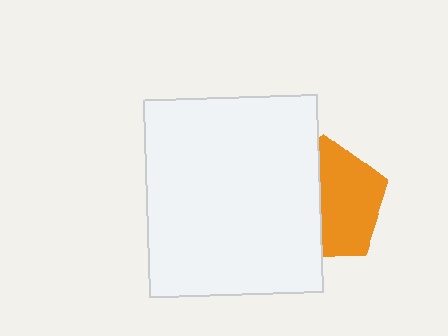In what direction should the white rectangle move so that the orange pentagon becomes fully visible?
The white rectangle should move left. That is the shortest direction to clear the overlap and leave the orange pentagon fully visible.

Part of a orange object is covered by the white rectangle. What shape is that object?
It is a pentagon.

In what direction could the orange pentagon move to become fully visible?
The orange pentagon could move right. That would shift it out from behind the white rectangle entirely.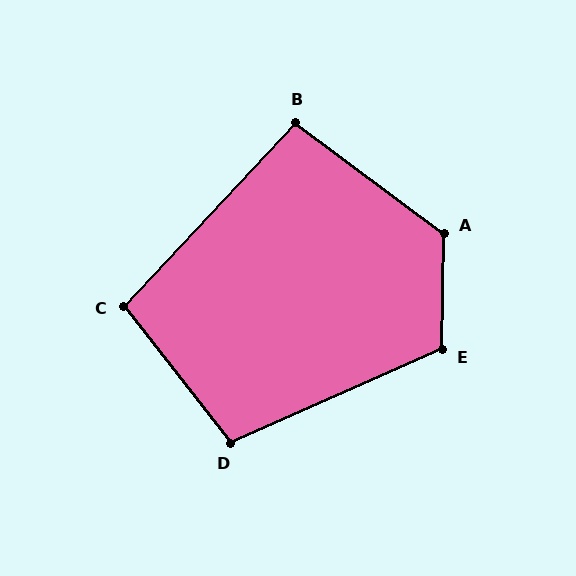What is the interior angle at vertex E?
Approximately 115 degrees (obtuse).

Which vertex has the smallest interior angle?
B, at approximately 96 degrees.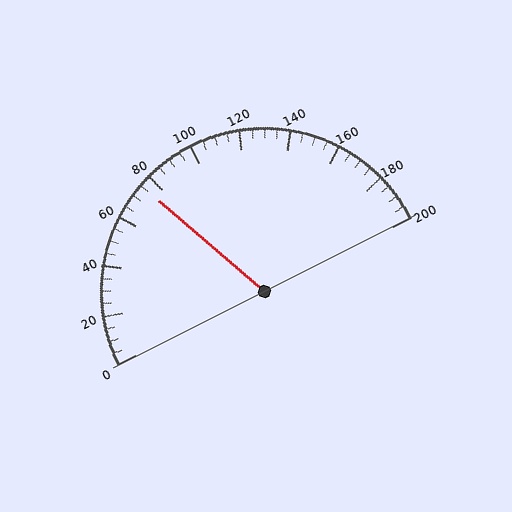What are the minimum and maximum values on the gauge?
The gauge ranges from 0 to 200.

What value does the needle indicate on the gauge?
The needle indicates approximately 75.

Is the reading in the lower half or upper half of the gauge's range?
The reading is in the lower half of the range (0 to 200).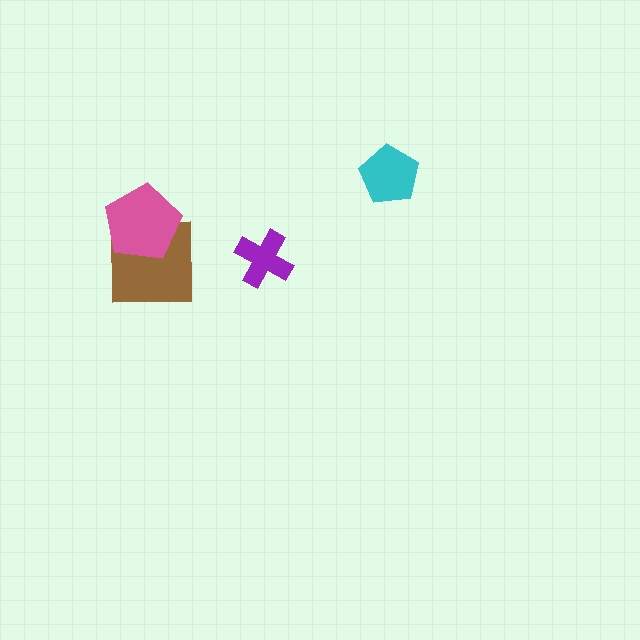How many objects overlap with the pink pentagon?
1 object overlaps with the pink pentagon.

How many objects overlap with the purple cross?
0 objects overlap with the purple cross.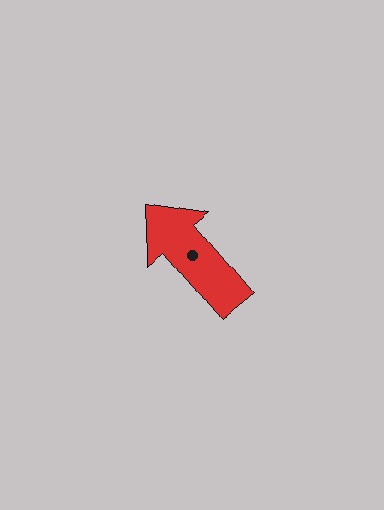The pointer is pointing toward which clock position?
Roughly 11 o'clock.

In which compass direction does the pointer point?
Northwest.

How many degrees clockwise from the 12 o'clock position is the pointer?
Approximately 320 degrees.